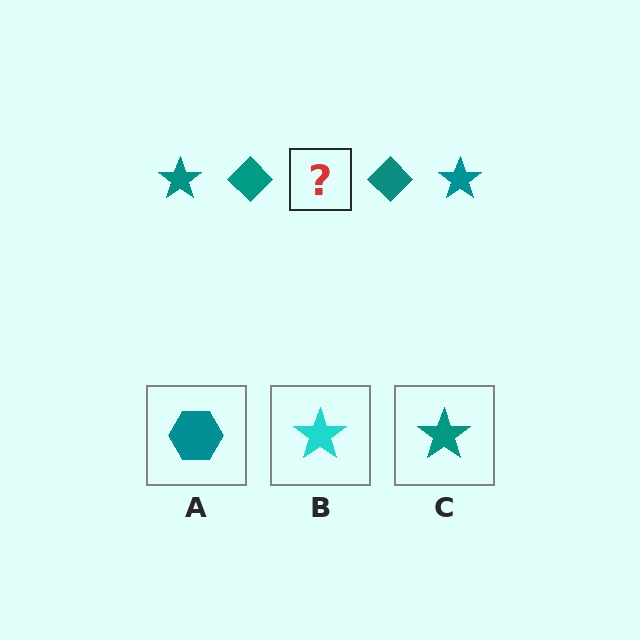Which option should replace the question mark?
Option C.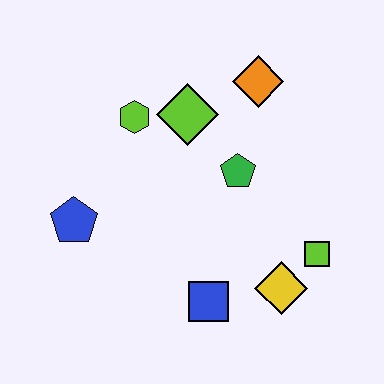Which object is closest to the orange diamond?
The lime diamond is closest to the orange diamond.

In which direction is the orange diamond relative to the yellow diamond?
The orange diamond is above the yellow diamond.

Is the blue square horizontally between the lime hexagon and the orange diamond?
Yes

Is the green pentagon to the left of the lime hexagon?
No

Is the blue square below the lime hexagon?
Yes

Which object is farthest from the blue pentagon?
The lime square is farthest from the blue pentagon.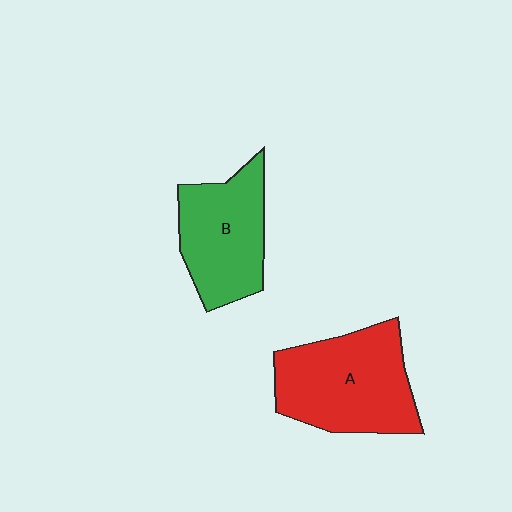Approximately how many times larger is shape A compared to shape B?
Approximately 1.2 times.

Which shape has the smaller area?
Shape B (green).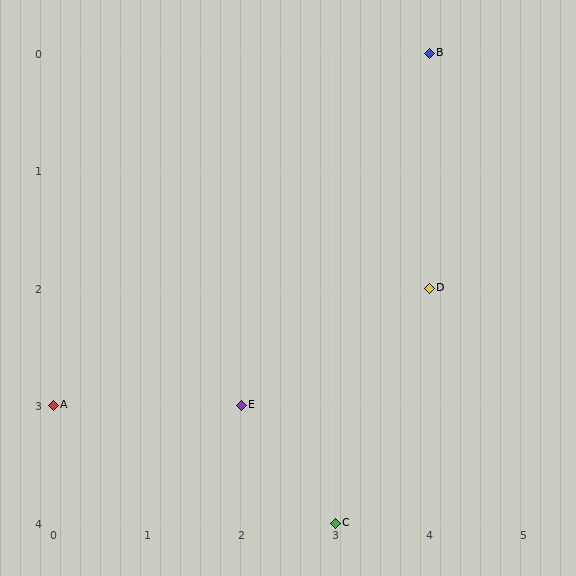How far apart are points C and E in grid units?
Points C and E are 1 column and 1 row apart (about 1.4 grid units diagonally).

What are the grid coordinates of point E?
Point E is at grid coordinates (2, 3).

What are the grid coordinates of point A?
Point A is at grid coordinates (0, 3).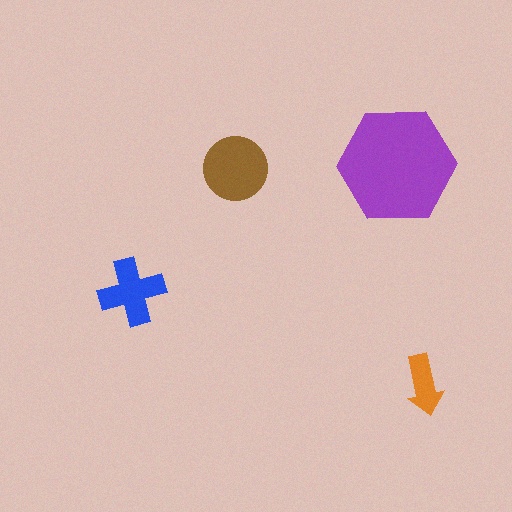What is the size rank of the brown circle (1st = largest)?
2nd.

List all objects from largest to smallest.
The purple hexagon, the brown circle, the blue cross, the orange arrow.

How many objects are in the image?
There are 4 objects in the image.